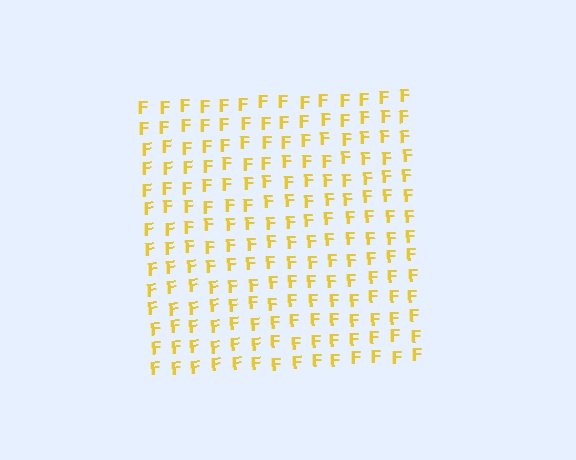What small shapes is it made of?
It is made of small letter F's.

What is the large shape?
The large shape is a square.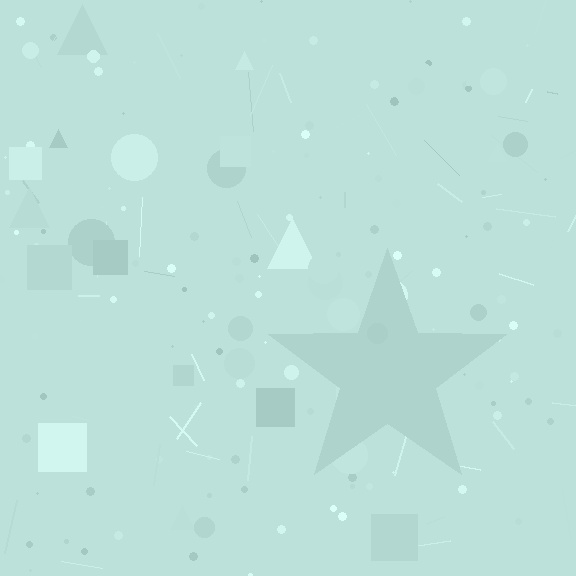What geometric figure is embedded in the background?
A star is embedded in the background.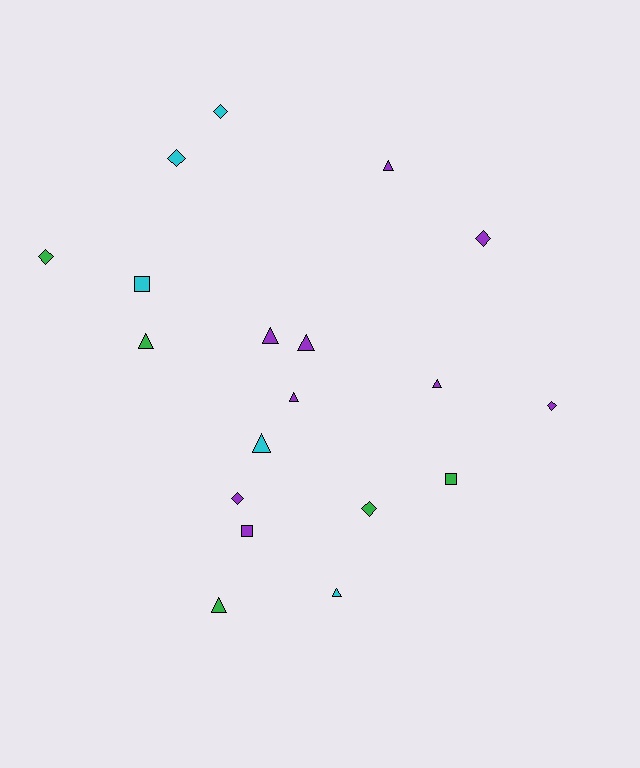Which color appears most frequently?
Purple, with 9 objects.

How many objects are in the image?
There are 19 objects.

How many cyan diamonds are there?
There are 2 cyan diamonds.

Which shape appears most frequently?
Triangle, with 9 objects.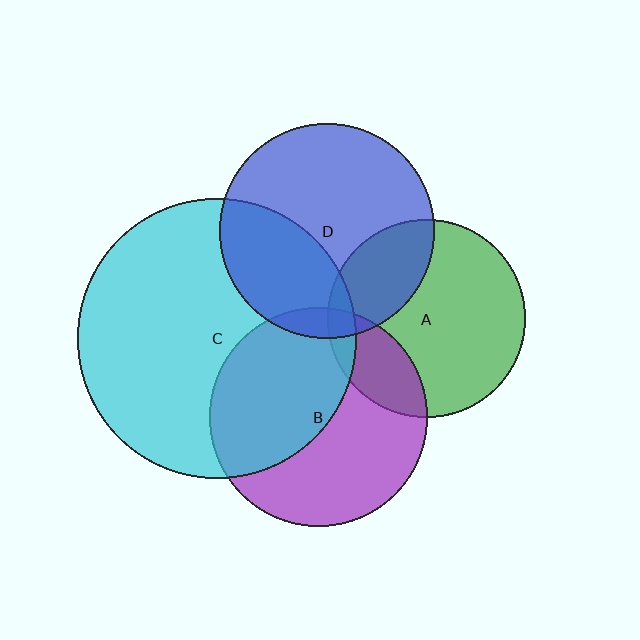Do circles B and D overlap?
Yes.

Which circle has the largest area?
Circle C (cyan).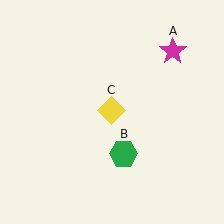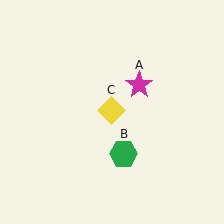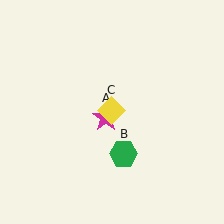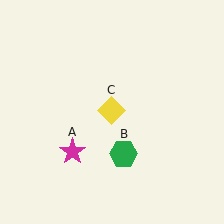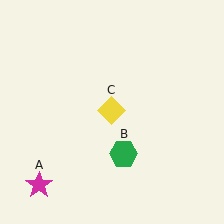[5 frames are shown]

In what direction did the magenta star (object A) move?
The magenta star (object A) moved down and to the left.